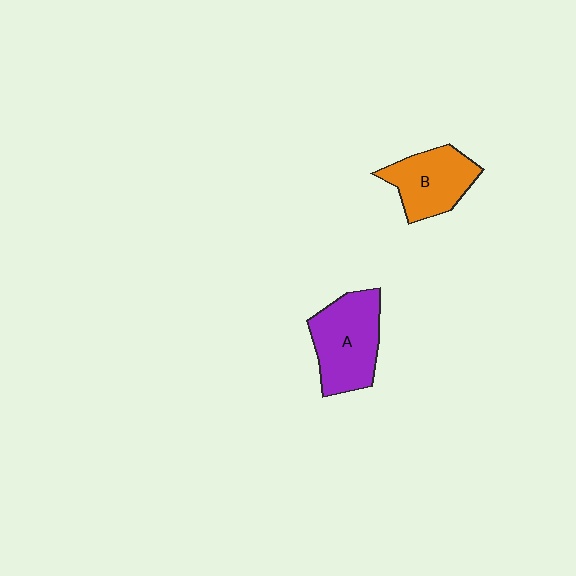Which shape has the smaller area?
Shape B (orange).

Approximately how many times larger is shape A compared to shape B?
Approximately 1.2 times.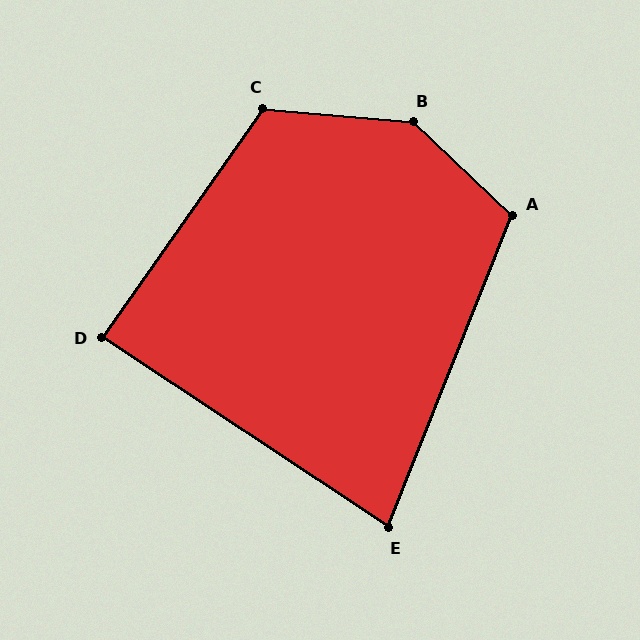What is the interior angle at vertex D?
Approximately 89 degrees (approximately right).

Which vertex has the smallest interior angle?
E, at approximately 78 degrees.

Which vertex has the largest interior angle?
B, at approximately 142 degrees.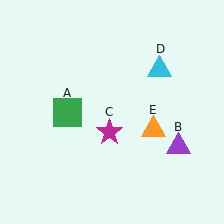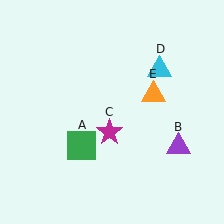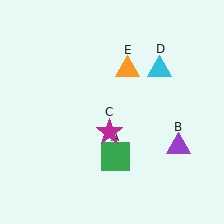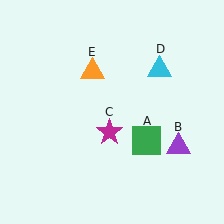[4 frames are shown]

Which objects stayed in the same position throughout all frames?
Purple triangle (object B) and magenta star (object C) and cyan triangle (object D) remained stationary.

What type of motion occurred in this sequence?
The green square (object A), orange triangle (object E) rotated counterclockwise around the center of the scene.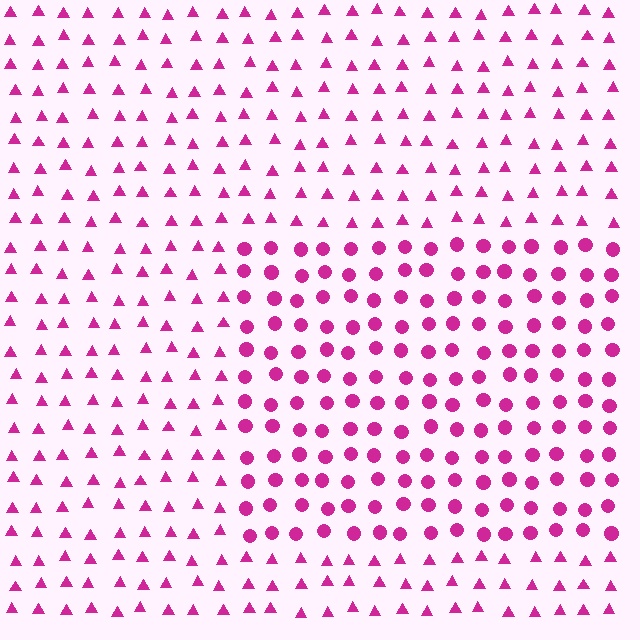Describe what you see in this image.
The image is filled with small magenta elements arranged in a uniform grid. A rectangle-shaped region contains circles, while the surrounding area contains triangles. The boundary is defined purely by the change in element shape.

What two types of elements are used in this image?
The image uses circles inside the rectangle region and triangles outside it.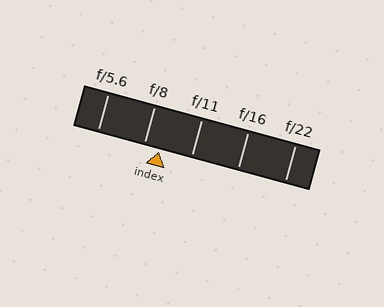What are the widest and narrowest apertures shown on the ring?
The widest aperture shown is f/5.6 and the narrowest is f/22.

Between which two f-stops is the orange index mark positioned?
The index mark is between f/8 and f/11.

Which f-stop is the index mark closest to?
The index mark is closest to f/8.